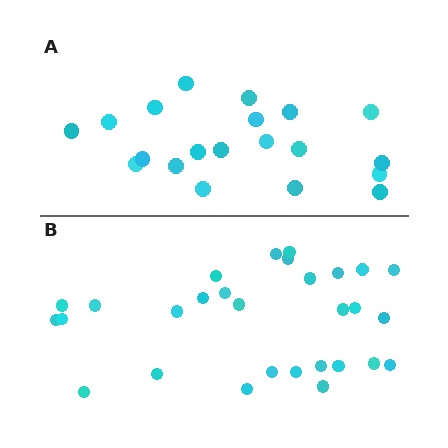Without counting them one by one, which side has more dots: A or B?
Region B (the bottom region) has more dots.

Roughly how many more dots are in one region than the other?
Region B has roughly 8 or so more dots than region A.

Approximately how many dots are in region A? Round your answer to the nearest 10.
About 20 dots.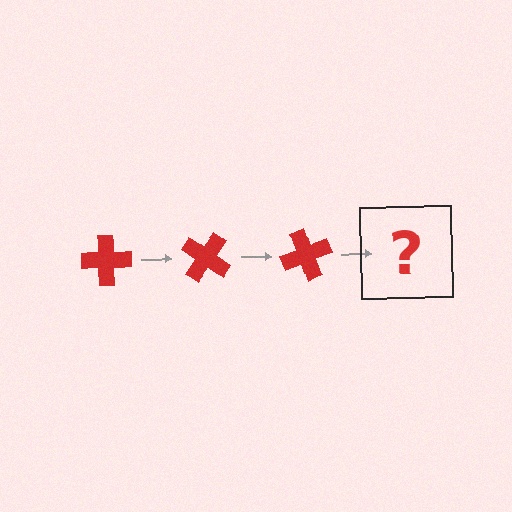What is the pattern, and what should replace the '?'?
The pattern is that the cross rotates 35 degrees each step. The '?' should be a red cross rotated 105 degrees.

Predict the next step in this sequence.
The next step is a red cross rotated 105 degrees.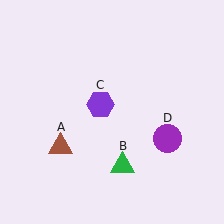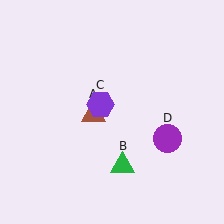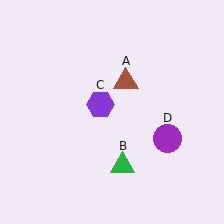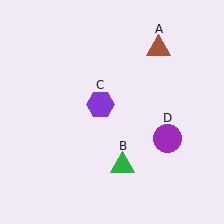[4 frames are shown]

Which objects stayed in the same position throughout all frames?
Green triangle (object B) and purple hexagon (object C) and purple circle (object D) remained stationary.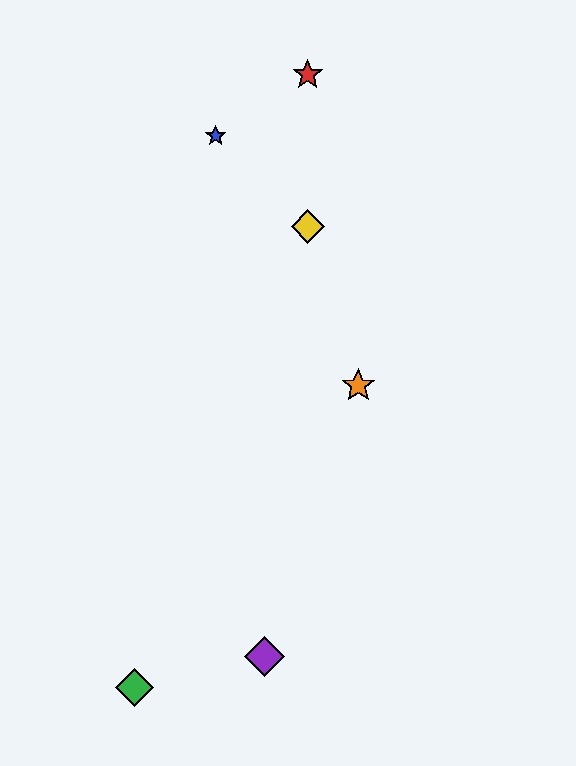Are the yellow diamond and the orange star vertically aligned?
No, the yellow diamond is at x≈308 and the orange star is at x≈358.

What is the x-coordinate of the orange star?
The orange star is at x≈358.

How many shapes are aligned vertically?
2 shapes (the red star, the yellow diamond) are aligned vertically.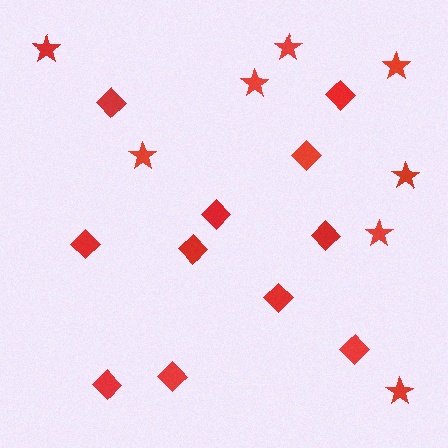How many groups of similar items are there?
There are 2 groups: one group of diamonds (11) and one group of stars (8).